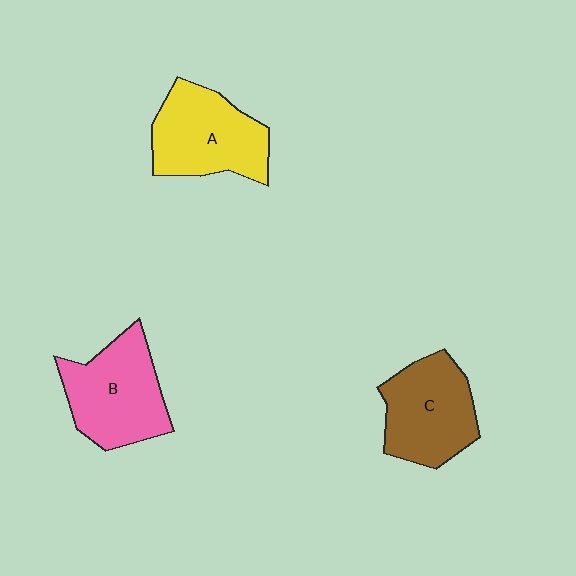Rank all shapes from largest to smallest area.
From largest to smallest: B (pink), A (yellow), C (brown).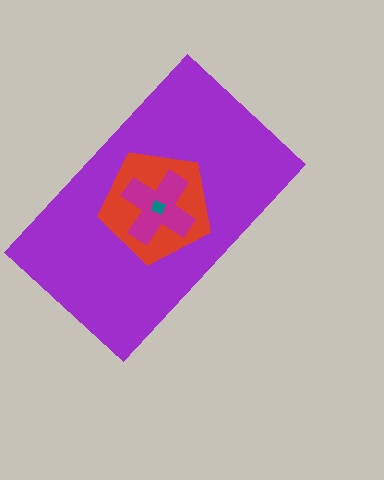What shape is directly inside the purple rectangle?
The red pentagon.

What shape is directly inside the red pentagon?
The magenta cross.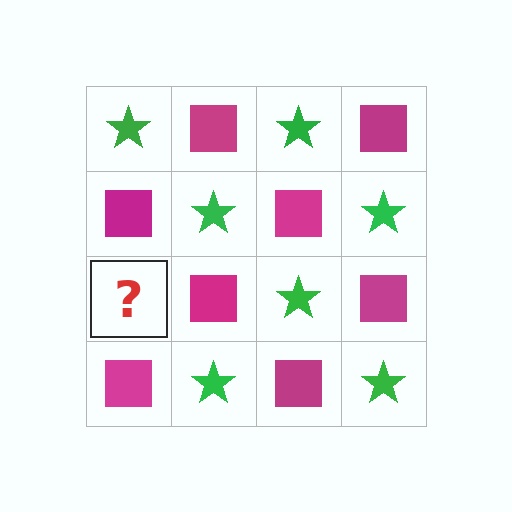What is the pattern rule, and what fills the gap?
The rule is that it alternates green star and magenta square in a checkerboard pattern. The gap should be filled with a green star.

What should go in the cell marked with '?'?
The missing cell should contain a green star.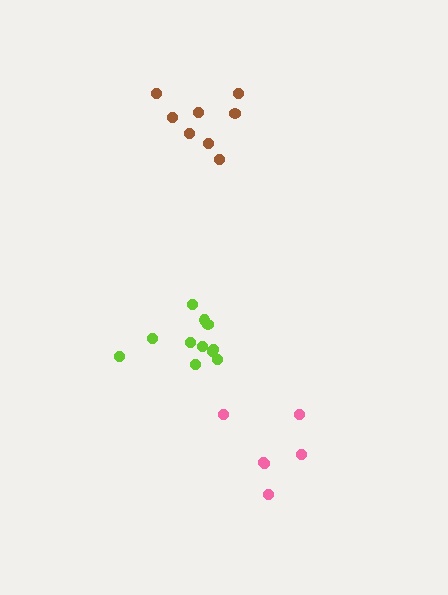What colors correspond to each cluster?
The clusters are colored: lime, pink, brown.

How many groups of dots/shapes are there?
There are 3 groups.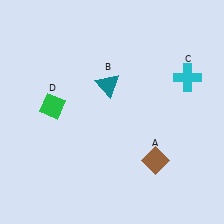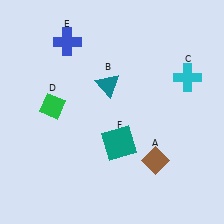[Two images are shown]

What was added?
A blue cross (E), a teal square (F) were added in Image 2.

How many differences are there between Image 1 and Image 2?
There are 2 differences between the two images.